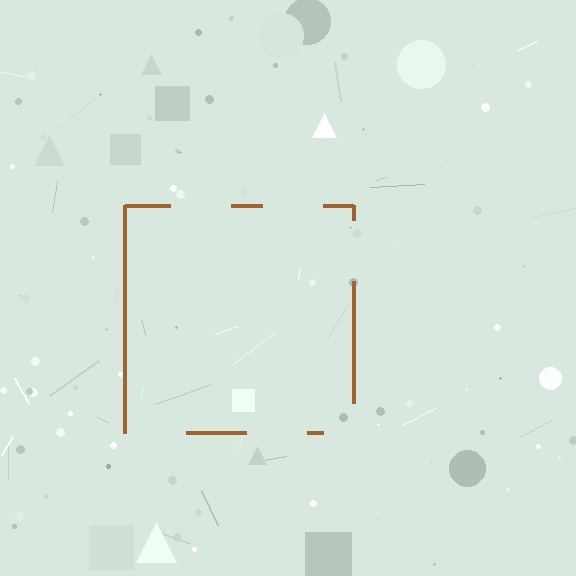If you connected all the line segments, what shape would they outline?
They would outline a square.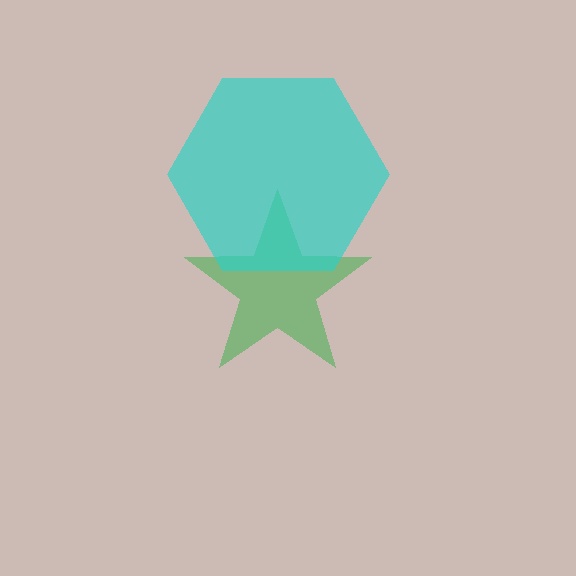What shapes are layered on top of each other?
The layered shapes are: a green star, a cyan hexagon.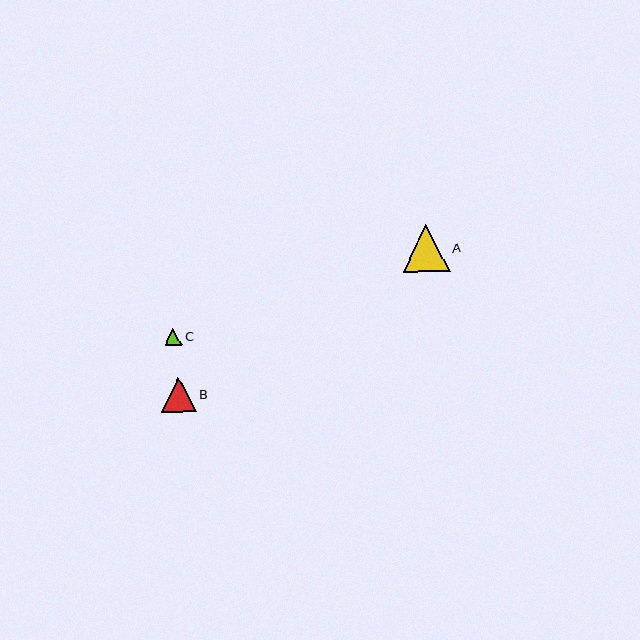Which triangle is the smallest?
Triangle C is the smallest with a size of approximately 17 pixels.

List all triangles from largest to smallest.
From largest to smallest: A, B, C.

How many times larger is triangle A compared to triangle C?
Triangle A is approximately 2.7 times the size of triangle C.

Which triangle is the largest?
Triangle A is the largest with a size of approximately 47 pixels.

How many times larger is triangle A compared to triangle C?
Triangle A is approximately 2.7 times the size of triangle C.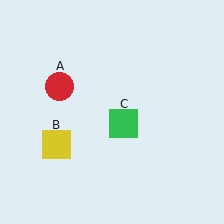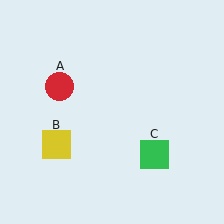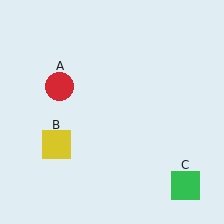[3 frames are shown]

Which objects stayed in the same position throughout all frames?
Red circle (object A) and yellow square (object B) remained stationary.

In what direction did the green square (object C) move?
The green square (object C) moved down and to the right.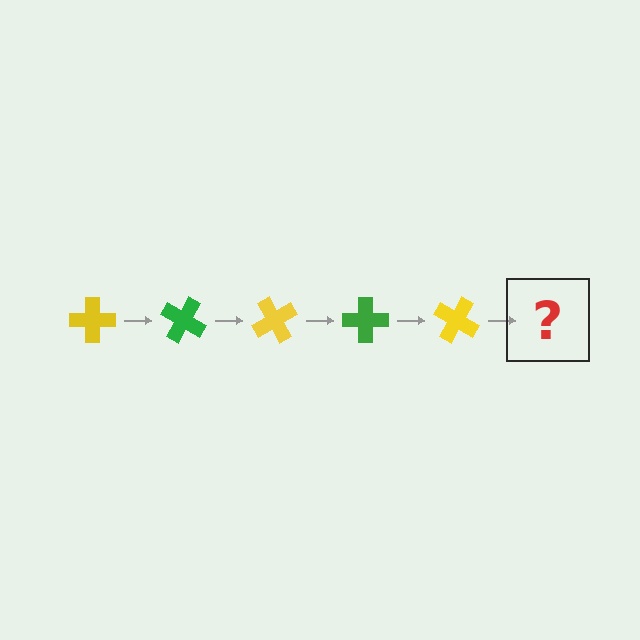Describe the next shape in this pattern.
It should be a green cross, rotated 150 degrees from the start.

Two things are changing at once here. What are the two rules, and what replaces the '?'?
The two rules are that it rotates 30 degrees each step and the color cycles through yellow and green. The '?' should be a green cross, rotated 150 degrees from the start.